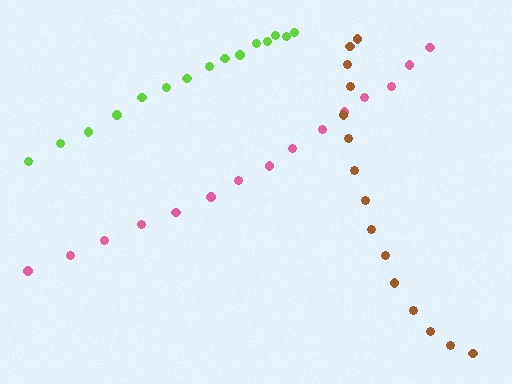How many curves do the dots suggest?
There are 3 distinct paths.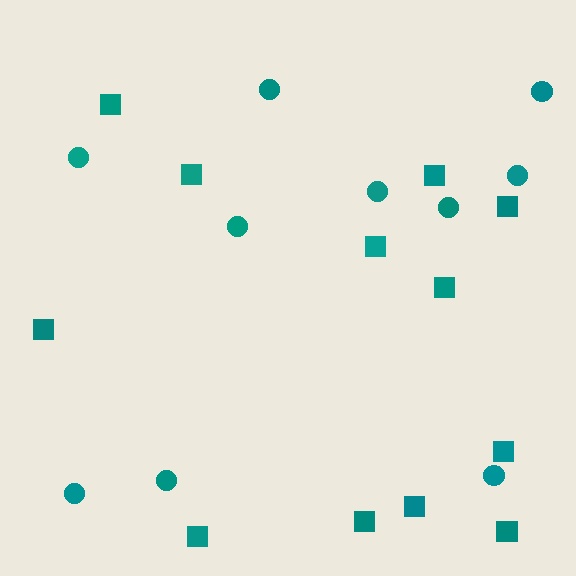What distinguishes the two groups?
There are 2 groups: one group of circles (10) and one group of squares (12).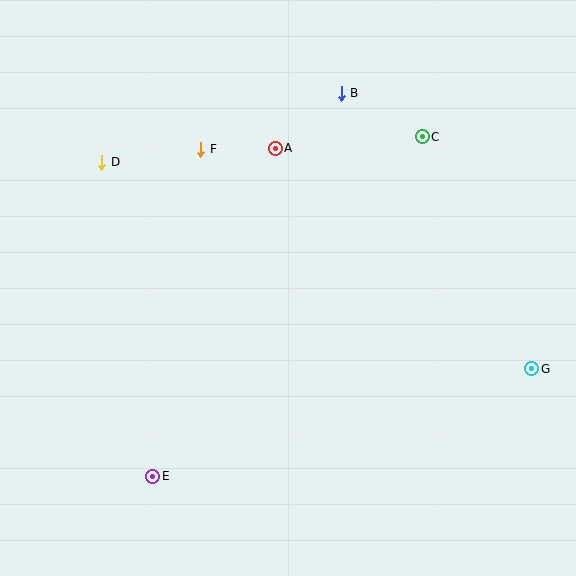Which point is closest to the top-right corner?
Point C is closest to the top-right corner.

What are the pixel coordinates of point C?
Point C is at (422, 137).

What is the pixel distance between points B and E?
The distance between B and E is 427 pixels.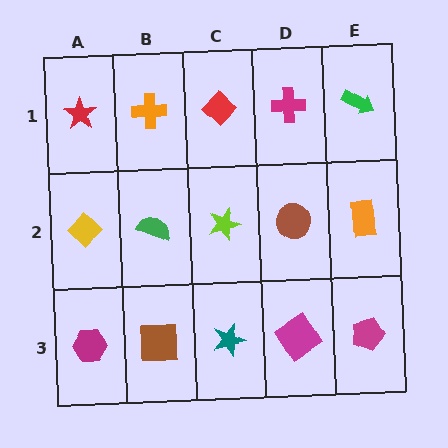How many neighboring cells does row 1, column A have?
2.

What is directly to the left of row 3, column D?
A teal star.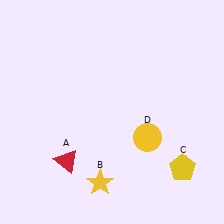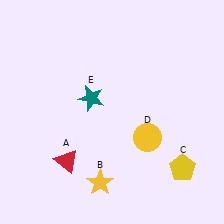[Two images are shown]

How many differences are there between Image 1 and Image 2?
There is 1 difference between the two images.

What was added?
A teal star (E) was added in Image 2.